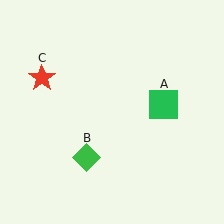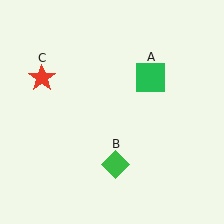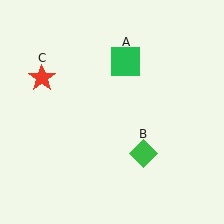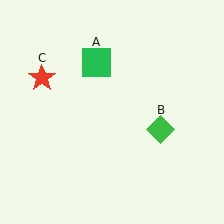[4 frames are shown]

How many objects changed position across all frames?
2 objects changed position: green square (object A), green diamond (object B).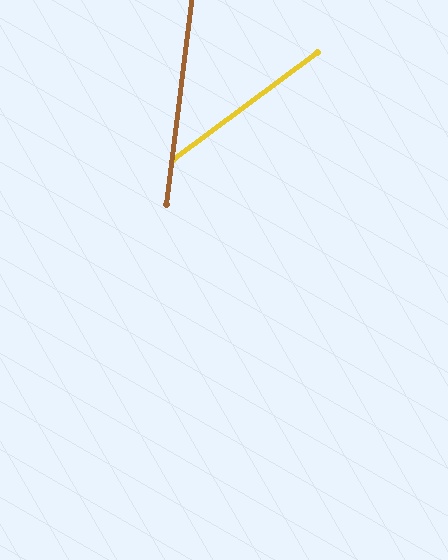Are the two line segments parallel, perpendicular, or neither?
Neither parallel nor perpendicular — they differ by about 46°.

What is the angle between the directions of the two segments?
Approximately 46 degrees.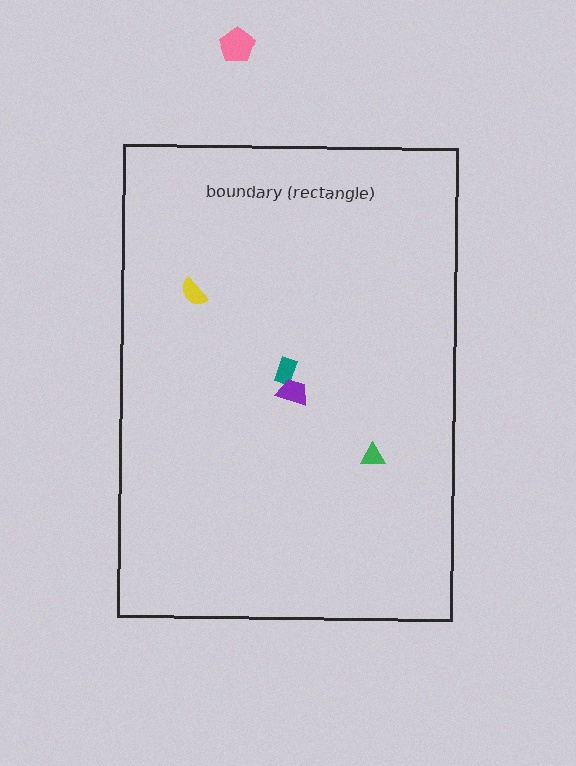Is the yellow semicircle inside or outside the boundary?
Inside.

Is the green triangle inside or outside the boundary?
Inside.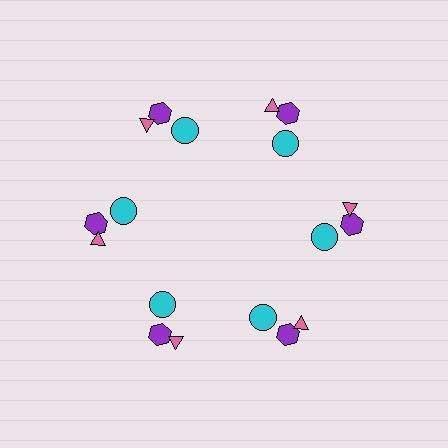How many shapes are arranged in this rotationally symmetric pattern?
There are 18 shapes, arranged in 6 groups of 3.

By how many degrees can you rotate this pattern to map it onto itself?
The pattern maps onto itself every 60 degrees of rotation.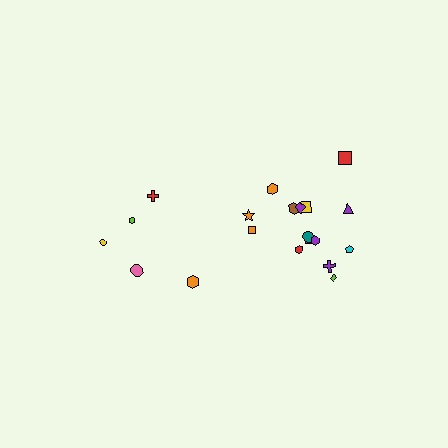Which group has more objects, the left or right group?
The right group.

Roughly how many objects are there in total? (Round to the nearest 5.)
Roughly 20 objects in total.